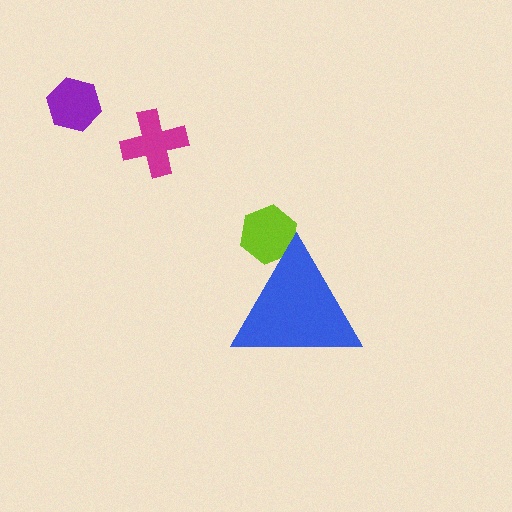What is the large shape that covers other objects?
A blue triangle.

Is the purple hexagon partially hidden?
No, the purple hexagon is fully visible.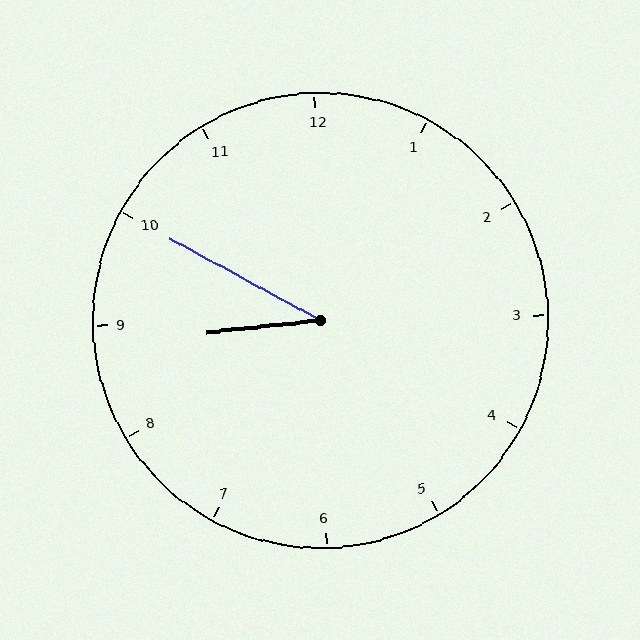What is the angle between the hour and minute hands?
Approximately 35 degrees.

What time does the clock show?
8:50.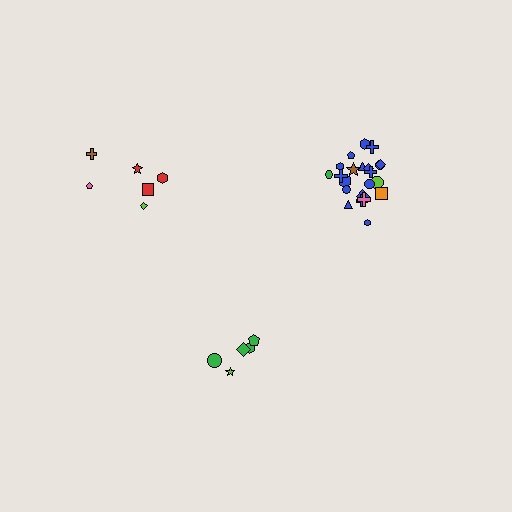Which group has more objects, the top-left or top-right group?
The top-right group.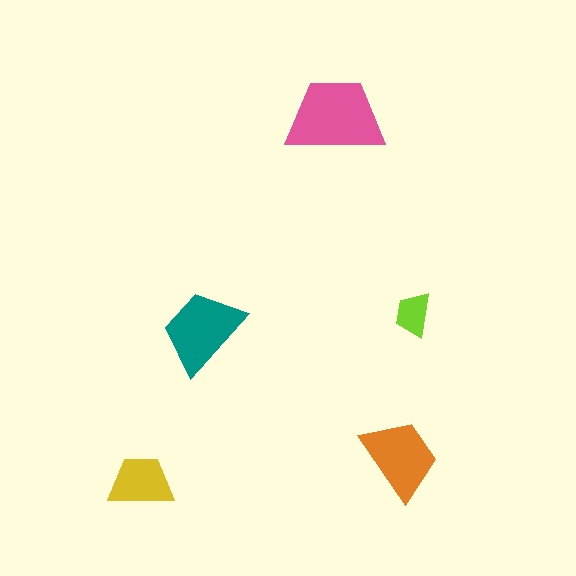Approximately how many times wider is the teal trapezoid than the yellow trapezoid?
About 1.5 times wider.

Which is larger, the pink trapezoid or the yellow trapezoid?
The pink one.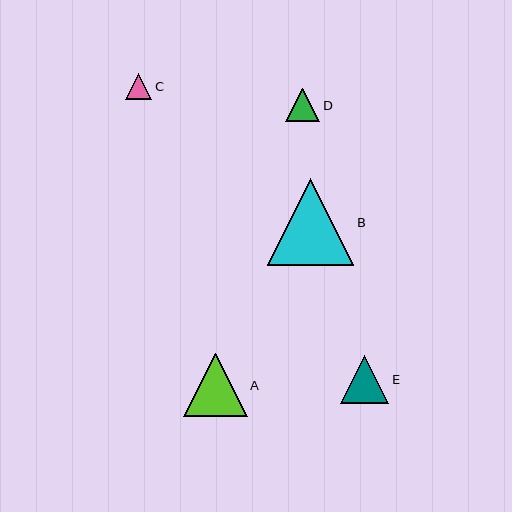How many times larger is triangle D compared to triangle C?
Triangle D is approximately 1.3 times the size of triangle C.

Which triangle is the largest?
Triangle B is the largest with a size of approximately 87 pixels.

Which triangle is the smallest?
Triangle C is the smallest with a size of approximately 26 pixels.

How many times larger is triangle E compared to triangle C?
Triangle E is approximately 1.9 times the size of triangle C.